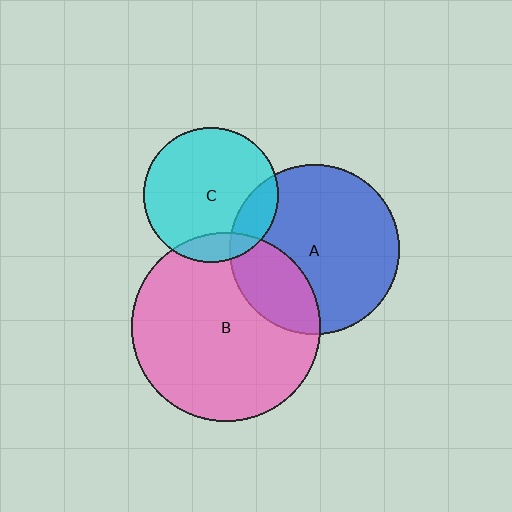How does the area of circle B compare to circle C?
Approximately 2.0 times.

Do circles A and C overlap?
Yes.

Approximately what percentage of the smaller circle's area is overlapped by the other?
Approximately 15%.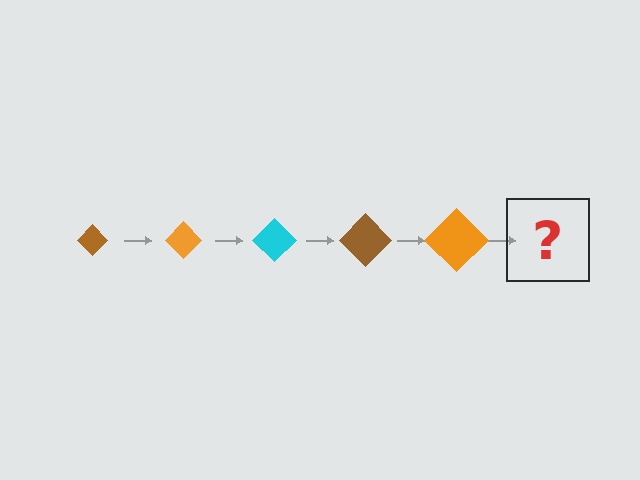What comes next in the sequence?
The next element should be a cyan diamond, larger than the previous one.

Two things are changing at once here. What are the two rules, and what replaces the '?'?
The two rules are that the diamond grows larger each step and the color cycles through brown, orange, and cyan. The '?' should be a cyan diamond, larger than the previous one.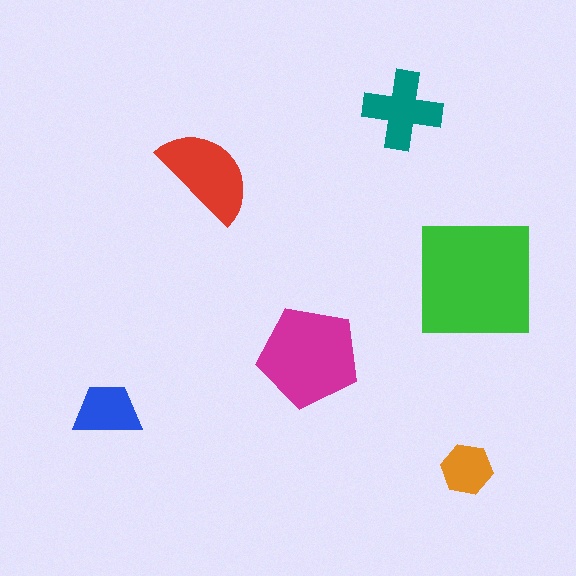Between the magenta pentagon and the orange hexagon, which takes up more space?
The magenta pentagon.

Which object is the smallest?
The orange hexagon.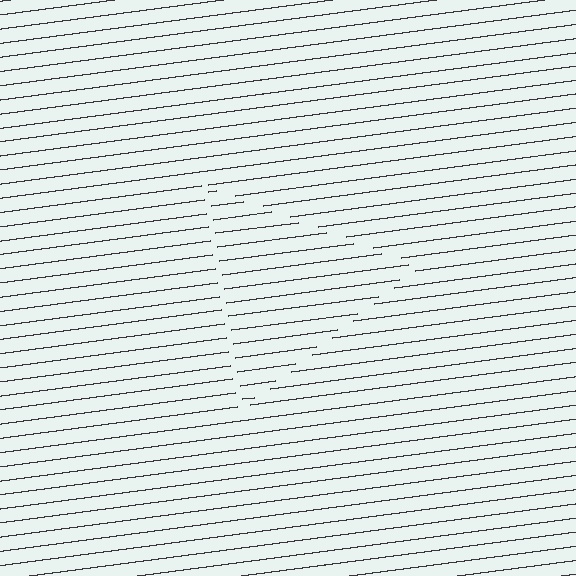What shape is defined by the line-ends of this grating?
An illusory triangle. The interior of the shape contains the same grating, shifted by half a period — the contour is defined by the phase discontinuity where line-ends from the inner and outer gratings abut.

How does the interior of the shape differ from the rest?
The interior of the shape contains the same grating, shifted by half a period — the contour is defined by the phase discontinuity where line-ends from the inner and outer gratings abut.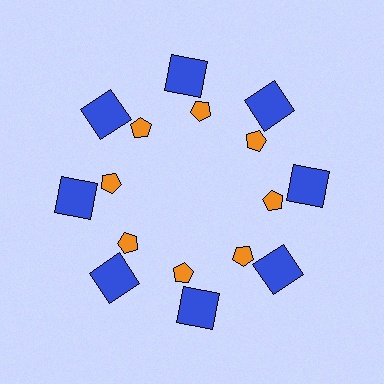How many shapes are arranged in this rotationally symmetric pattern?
There are 16 shapes, arranged in 8 groups of 2.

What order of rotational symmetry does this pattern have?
This pattern has 8-fold rotational symmetry.